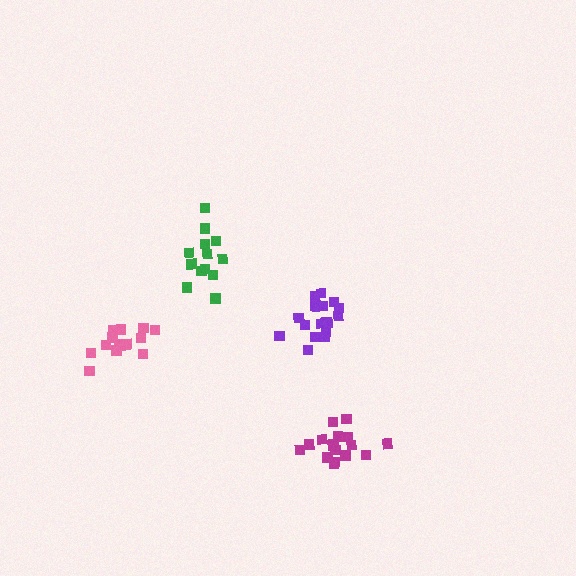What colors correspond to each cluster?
The clusters are colored: purple, green, magenta, pink.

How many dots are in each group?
Group 1: 17 dots, Group 2: 13 dots, Group 3: 17 dots, Group 4: 15 dots (62 total).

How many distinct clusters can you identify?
There are 4 distinct clusters.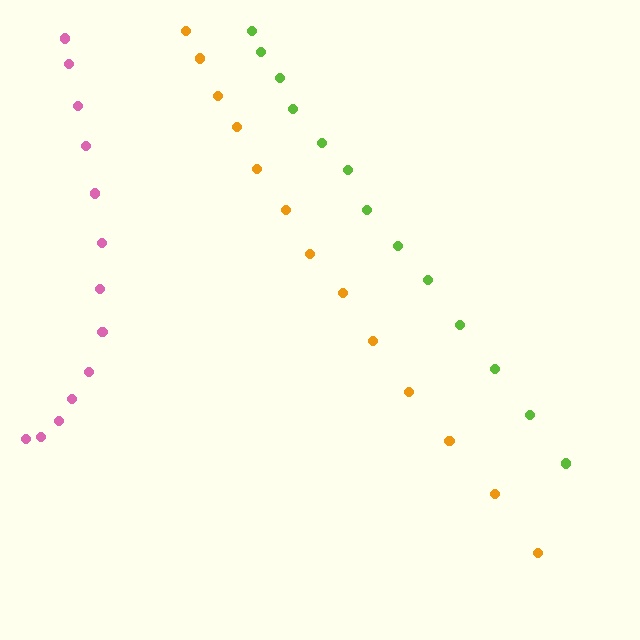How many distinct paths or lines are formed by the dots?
There are 3 distinct paths.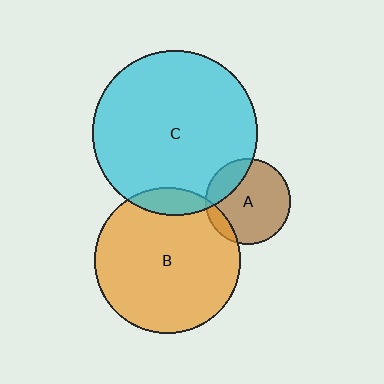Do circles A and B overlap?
Yes.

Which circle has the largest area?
Circle C (cyan).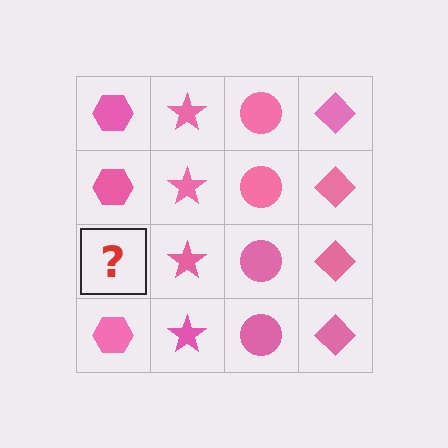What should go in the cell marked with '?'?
The missing cell should contain a pink hexagon.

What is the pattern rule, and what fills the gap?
The rule is that each column has a consistent shape. The gap should be filled with a pink hexagon.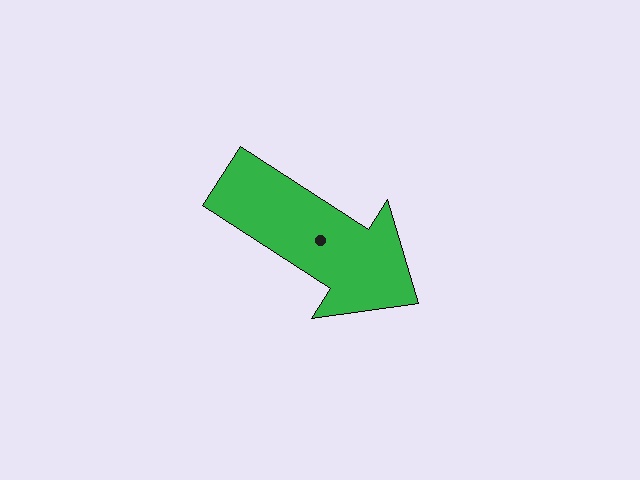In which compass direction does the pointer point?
Southeast.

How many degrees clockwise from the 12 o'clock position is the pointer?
Approximately 123 degrees.